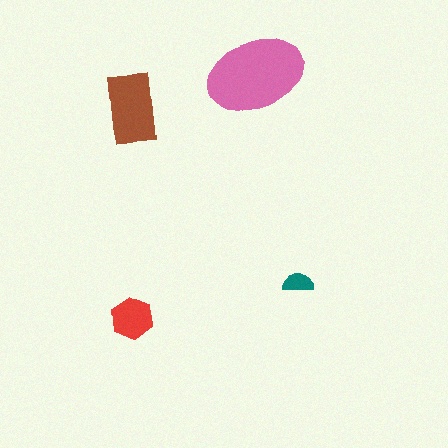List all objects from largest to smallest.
The pink ellipse, the brown rectangle, the red hexagon, the teal semicircle.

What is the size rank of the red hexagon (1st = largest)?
3rd.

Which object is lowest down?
The red hexagon is bottommost.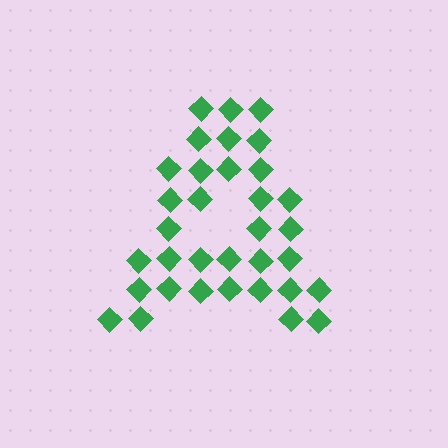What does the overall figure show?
The overall figure shows the letter A.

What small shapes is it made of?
It is made of small diamonds.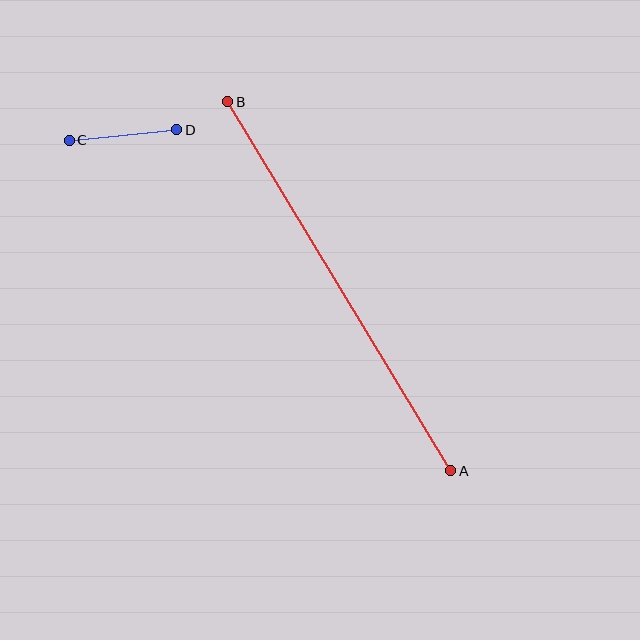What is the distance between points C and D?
The distance is approximately 108 pixels.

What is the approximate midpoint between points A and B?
The midpoint is at approximately (339, 286) pixels.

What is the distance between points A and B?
The distance is approximately 431 pixels.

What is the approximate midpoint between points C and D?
The midpoint is at approximately (123, 135) pixels.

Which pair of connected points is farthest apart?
Points A and B are farthest apart.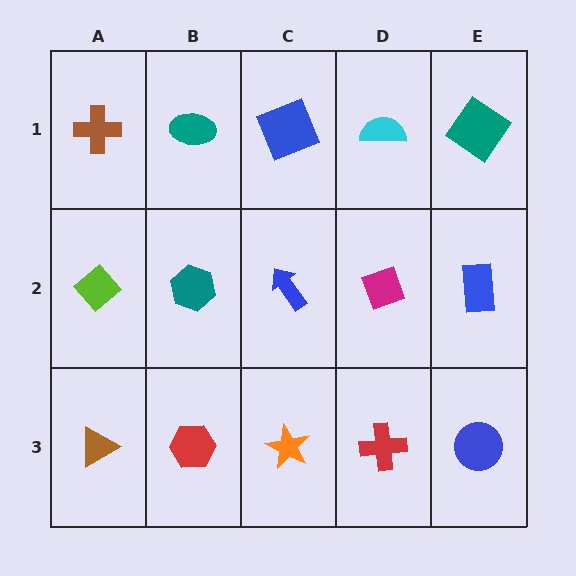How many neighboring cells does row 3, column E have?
2.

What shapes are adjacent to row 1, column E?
A blue rectangle (row 2, column E), a cyan semicircle (row 1, column D).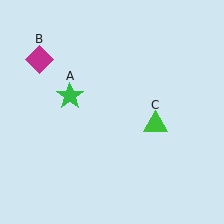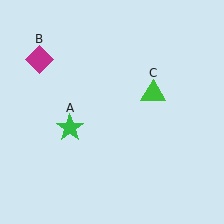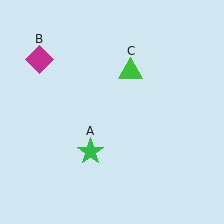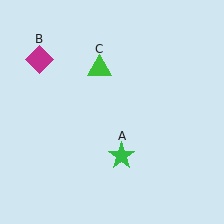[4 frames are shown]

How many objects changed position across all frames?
2 objects changed position: green star (object A), green triangle (object C).